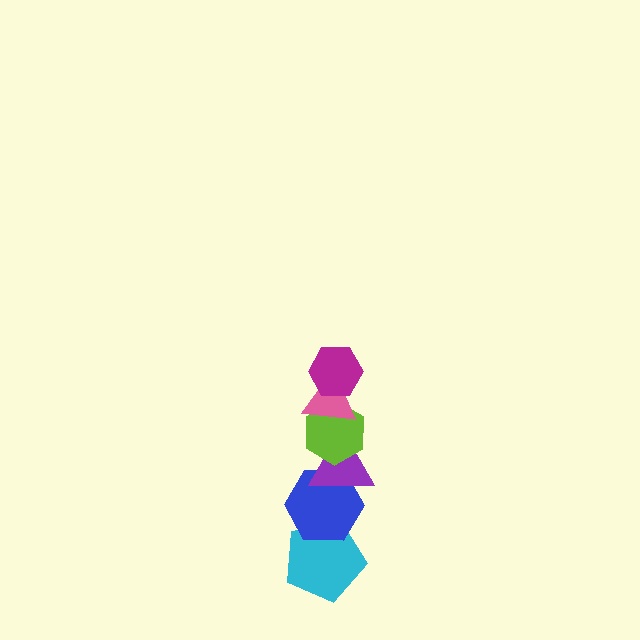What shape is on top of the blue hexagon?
The purple triangle is on top of the blue hexagon.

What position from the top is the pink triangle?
The pink triangle is 2nd from the top.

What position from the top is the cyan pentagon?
The cyan pentagon is 6th from the top.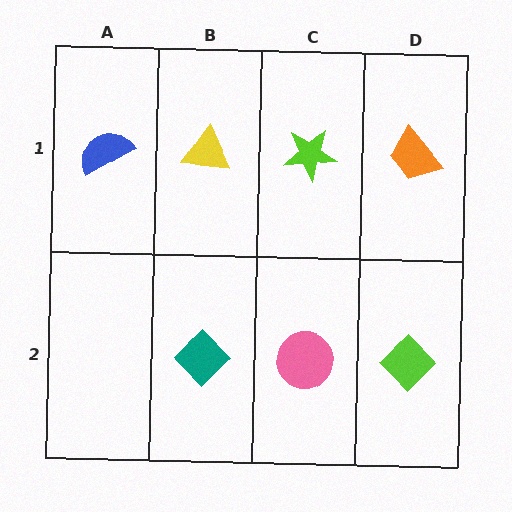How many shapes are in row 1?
4 shapes.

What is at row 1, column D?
An orange trapezoid.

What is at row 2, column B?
A teal diamond.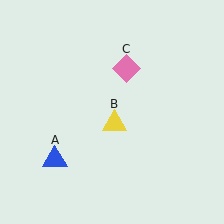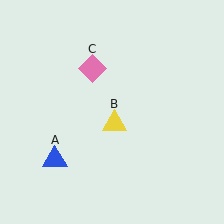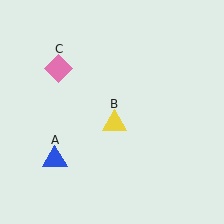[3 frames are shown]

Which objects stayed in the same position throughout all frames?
Blue triangle (object A) and yellow triangle (object B) remained stationary.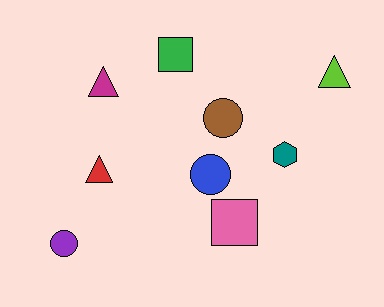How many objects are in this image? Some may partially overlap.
There are 9 objects.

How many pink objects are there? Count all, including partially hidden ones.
There is 1 pink object.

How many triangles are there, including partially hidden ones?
There are 3 triangles.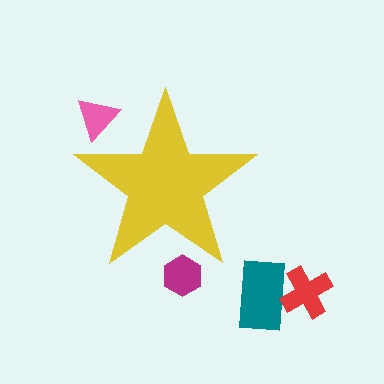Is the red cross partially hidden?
No, the red cross is fully visible.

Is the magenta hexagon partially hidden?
Yes, the magenta hexagon is partially hidden behind the yellow star.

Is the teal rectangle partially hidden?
No, the teal rectangle is fully visible.